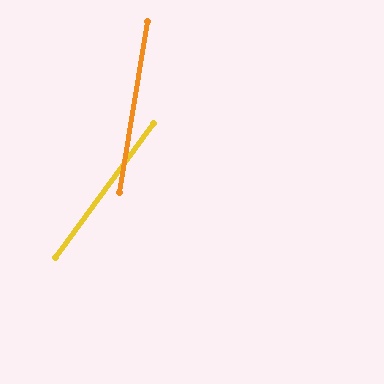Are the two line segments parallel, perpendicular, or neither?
Neither parallel nor perpendicular — they differ by about 27°.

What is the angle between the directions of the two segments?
Approximately 27 degrees.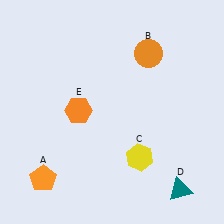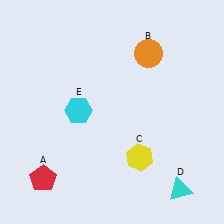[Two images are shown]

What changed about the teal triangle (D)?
In Image 1, D is teal. In Image 2, it changed to cyan.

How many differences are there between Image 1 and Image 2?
There are 3 differences between the two images.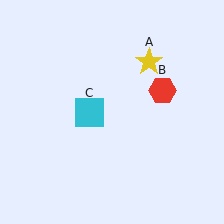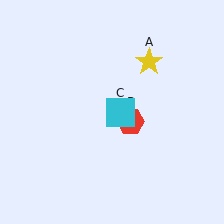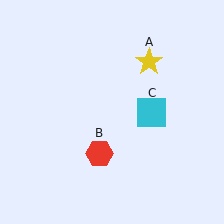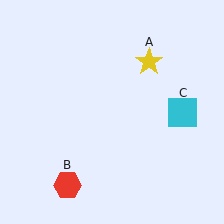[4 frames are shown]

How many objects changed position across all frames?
2 objects changed position: red hexagon (object B), cyan square (object C).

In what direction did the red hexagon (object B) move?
The red hexagon (object B) moved down and to the left.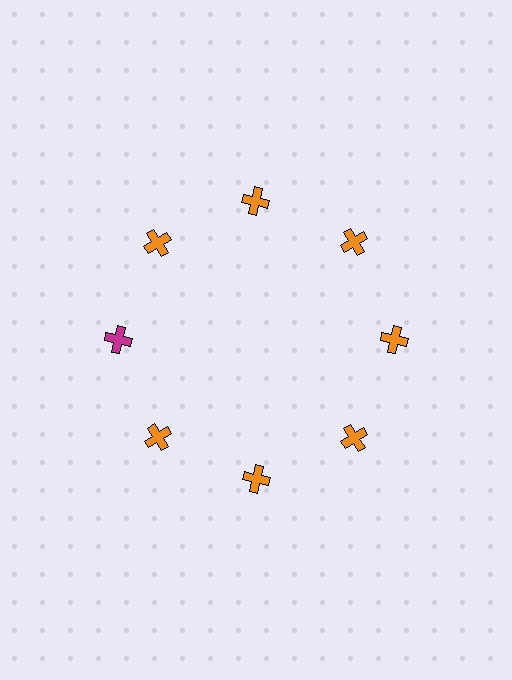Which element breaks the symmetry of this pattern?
The magenta cross at roughly the 9 o'clock position breaks the symmetry. All other shapes are orange crosses.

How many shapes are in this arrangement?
There are 8 shapes arranged in a ring pattern.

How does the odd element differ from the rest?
It has a different color: magenta instead of orange.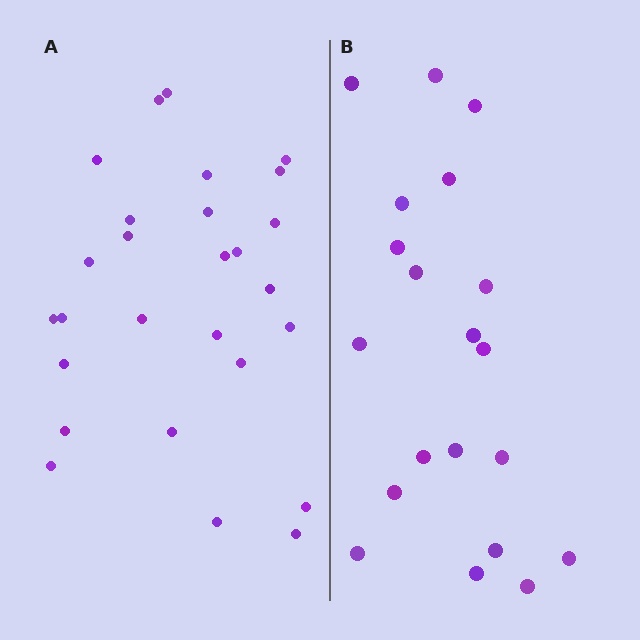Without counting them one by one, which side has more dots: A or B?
Region A (the left region) has more dots.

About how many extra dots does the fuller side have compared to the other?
Region A has roughly 8 or so more dots than region B.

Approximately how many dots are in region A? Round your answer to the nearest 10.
About 30 dots. (The exact count is 27, which rounds to 30.)